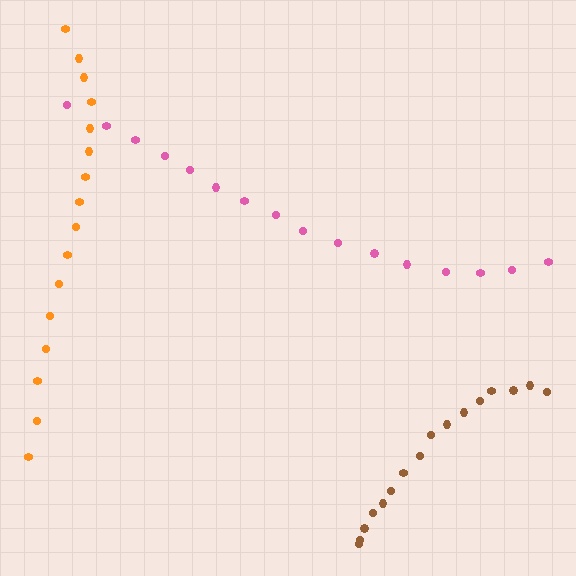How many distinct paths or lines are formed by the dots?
There are 3 distinct paths.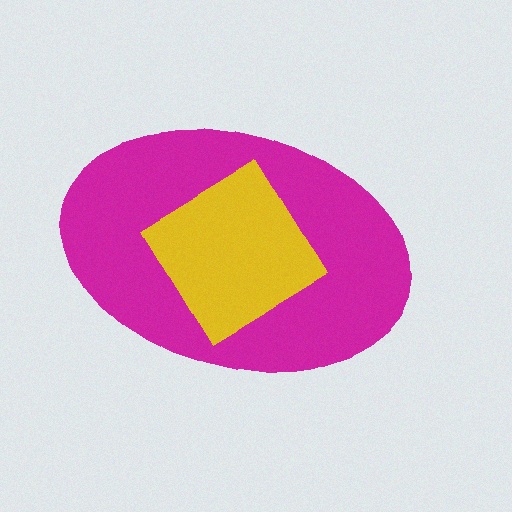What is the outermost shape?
The magenta ellipse.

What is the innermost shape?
The yellow diamond.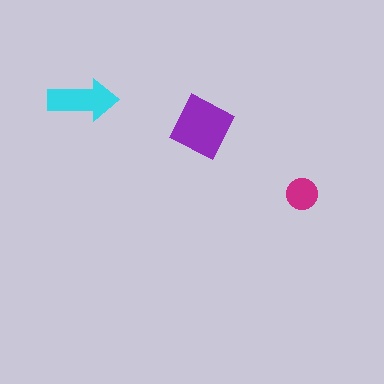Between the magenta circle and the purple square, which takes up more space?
The purple square.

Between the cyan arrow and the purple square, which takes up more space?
The purple square.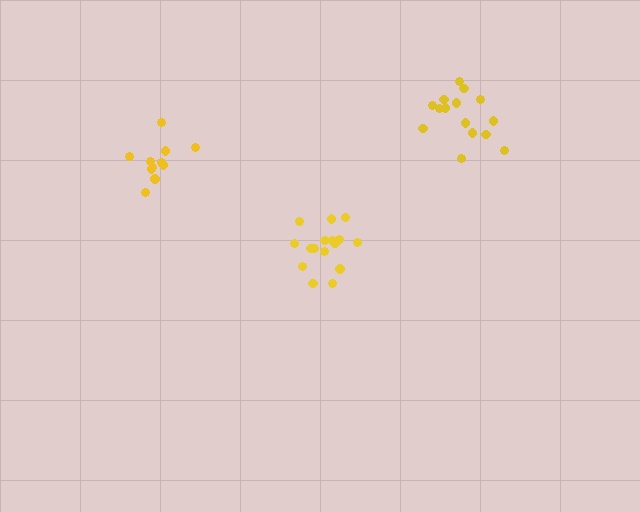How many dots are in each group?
Group 1: 15 dots, Group 2: 16 dots, Group 3: 11 dots (42 total).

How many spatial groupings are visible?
There are 3 spatial groupings.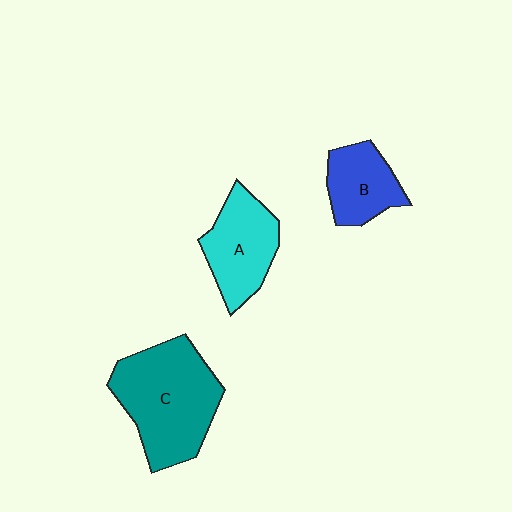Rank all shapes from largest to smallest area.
From largest to smallest: C (teal), A (cyan), B (blue).